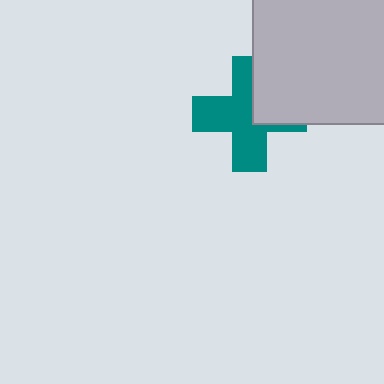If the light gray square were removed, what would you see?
You would see the complete teal cross.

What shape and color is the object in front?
The object in front is a light gray square.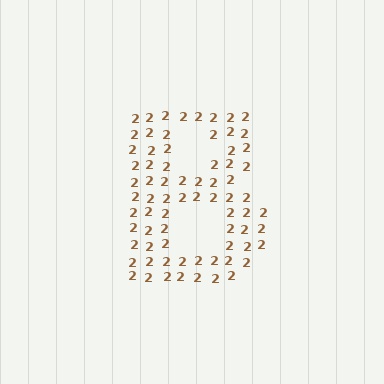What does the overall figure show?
The overall figure shows the letter B.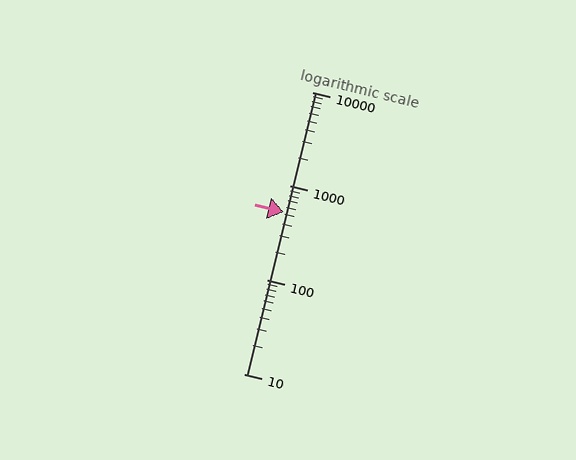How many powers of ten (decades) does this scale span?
The scale spans 3 decades, from 10 to 10000.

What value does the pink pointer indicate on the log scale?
The pointer indicates approximately 530.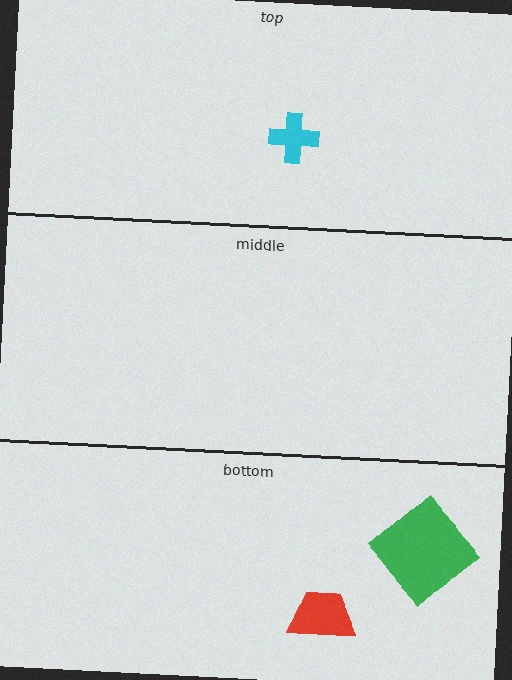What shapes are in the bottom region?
The green diamond, the red trapezoid.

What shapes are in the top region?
The cyan cross.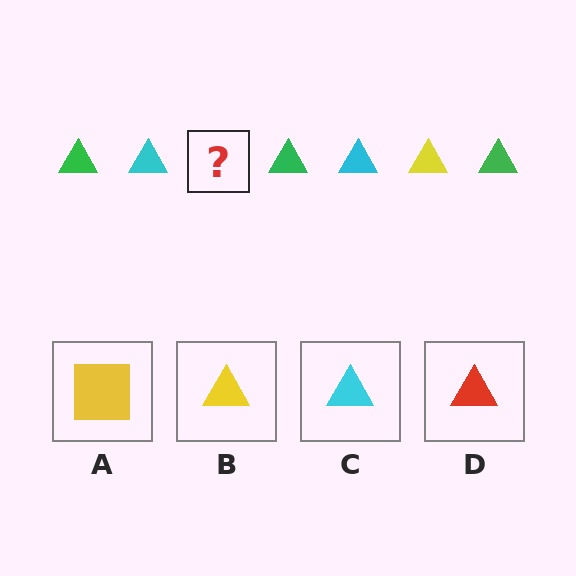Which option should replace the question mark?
Option B.